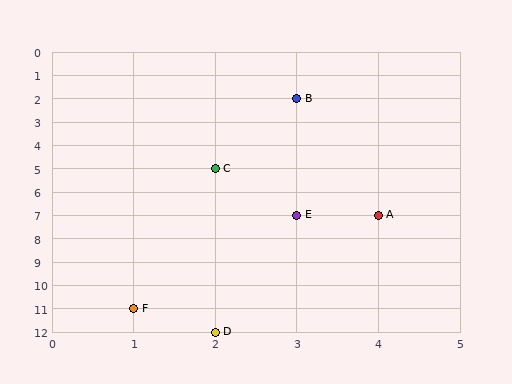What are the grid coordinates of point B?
Point B is at grid coordinates (3, 2).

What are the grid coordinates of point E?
Point E is at grid coordinates (3, 7).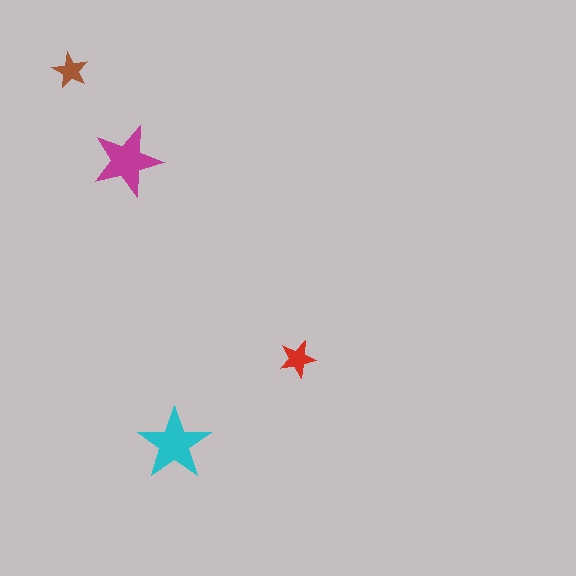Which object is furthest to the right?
The red star is rightmost.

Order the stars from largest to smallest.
the cyan one, the magenta one, the red one, the brown one.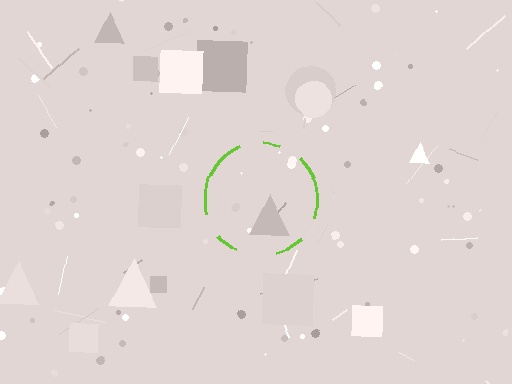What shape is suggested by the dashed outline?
The dashed outline suggests a circle.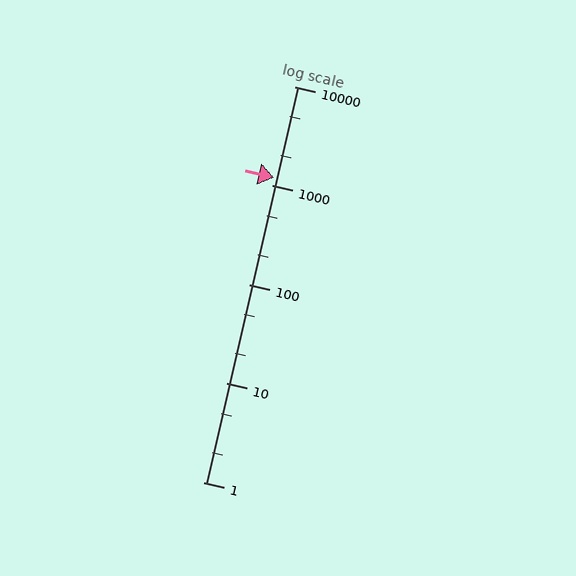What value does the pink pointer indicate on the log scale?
The pointer indicates approximately 1200.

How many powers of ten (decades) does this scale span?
The scale spans 4 decades, from 1 to 10000.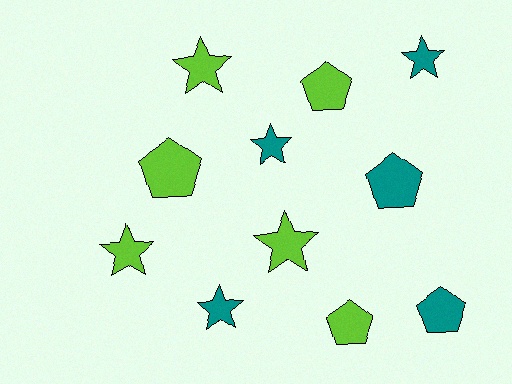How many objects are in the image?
There are 11 objects.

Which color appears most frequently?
Lime, with 6 objects.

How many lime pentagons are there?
There are 3 lime pentagons.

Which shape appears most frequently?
Star, with 6 objects.